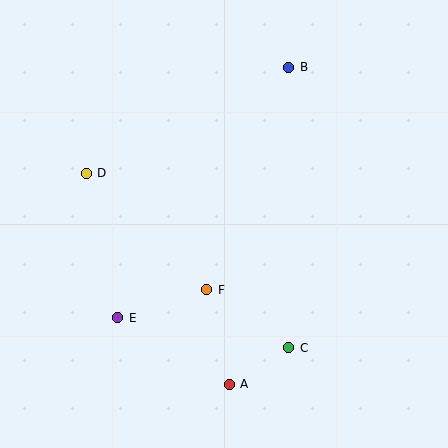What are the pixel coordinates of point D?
Point D is at (86, 173).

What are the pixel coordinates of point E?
Point E is at (118, 318).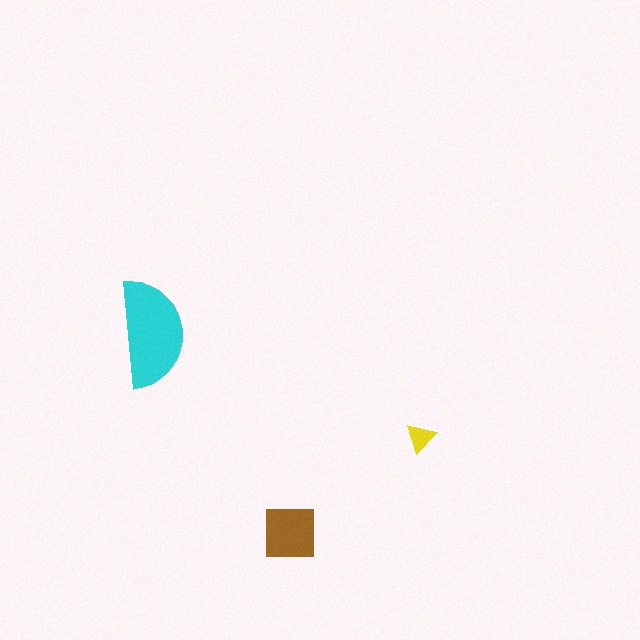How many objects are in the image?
There are 3 objects in the image.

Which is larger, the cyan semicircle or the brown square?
The cyan semicircle.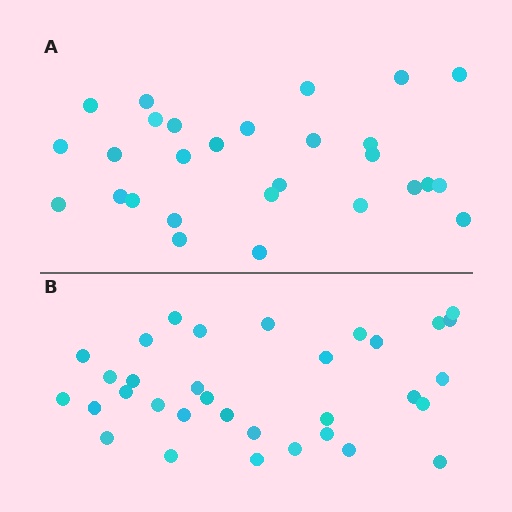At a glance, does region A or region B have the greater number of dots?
Region B (the bottom region) has more dots.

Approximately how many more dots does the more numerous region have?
Region B has about 5 more dots than region A.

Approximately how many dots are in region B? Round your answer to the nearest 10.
About 30 dots. (The exact count is 33, which rounds to 30.)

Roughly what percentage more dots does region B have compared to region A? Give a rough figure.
About 20% more.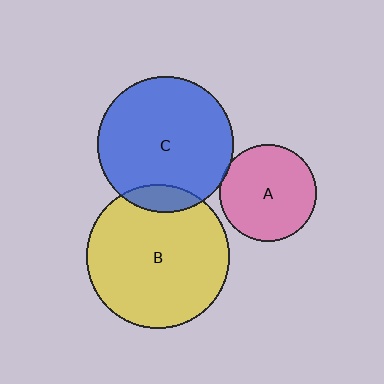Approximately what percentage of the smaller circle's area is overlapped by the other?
Approximately 10%.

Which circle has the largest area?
Circle B (yellow).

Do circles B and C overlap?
Yes.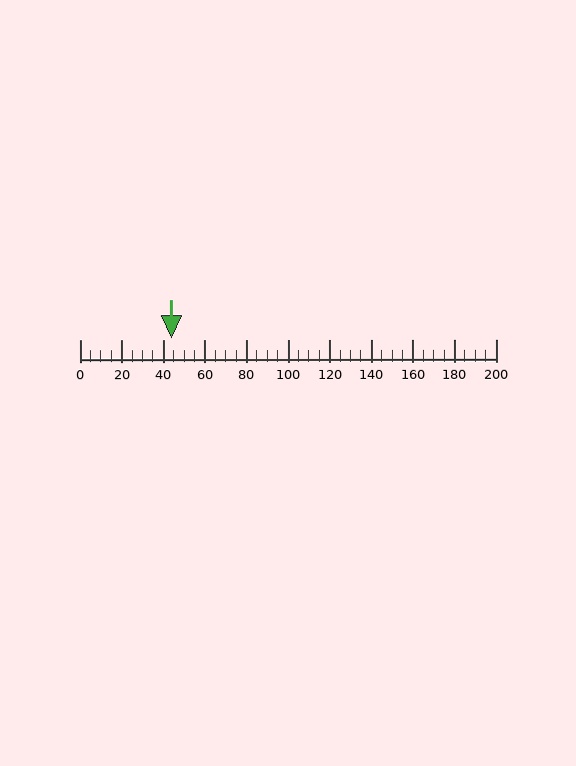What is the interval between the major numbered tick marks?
The major tick marks are spaced 20 units apart.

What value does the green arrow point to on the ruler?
The green arrow points to approximately 44.